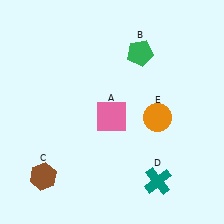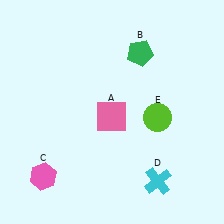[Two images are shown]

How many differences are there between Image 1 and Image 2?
There are 3 differences between the two images.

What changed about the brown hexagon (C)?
In Image 1, C is brown. In Image 2, it changed to pink.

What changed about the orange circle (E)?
In Image 1, E is orange. In Image 2, it changed to lime.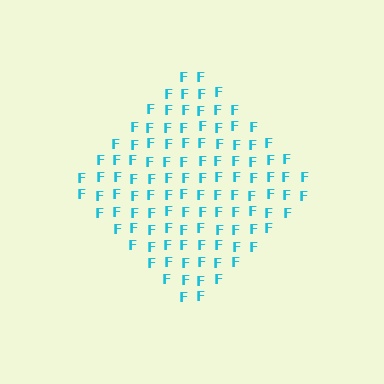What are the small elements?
The small elements are letter F's.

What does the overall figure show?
The overall figure shows a diamond.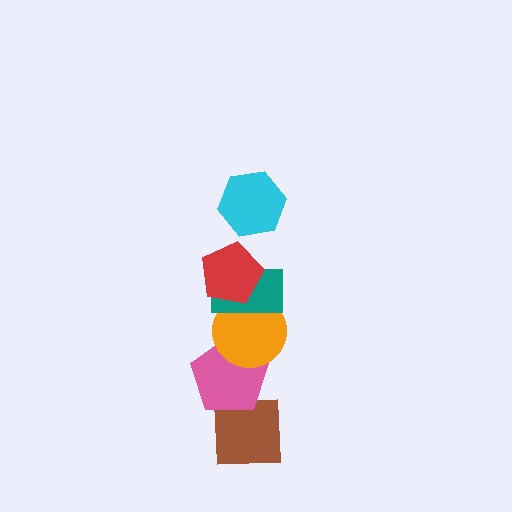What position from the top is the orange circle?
The orange circle is 4th from the top.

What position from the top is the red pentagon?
The red pentagon is 2nd from the top.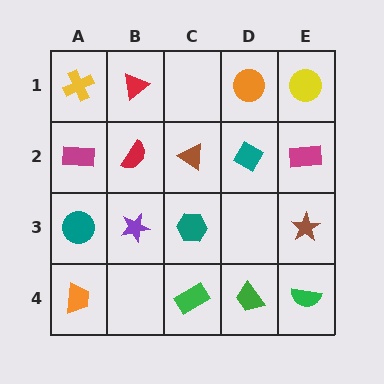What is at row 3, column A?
A teal circle.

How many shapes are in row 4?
4 shapes.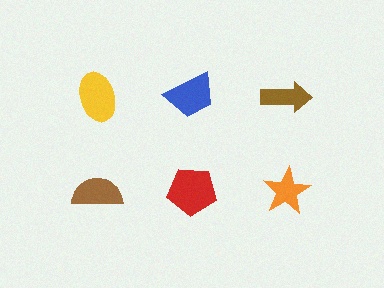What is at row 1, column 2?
A blue trapezoid.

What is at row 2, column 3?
An orange star.